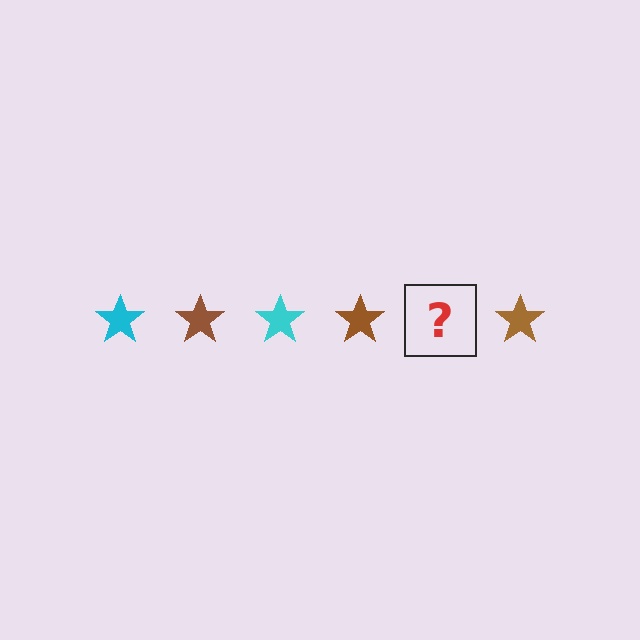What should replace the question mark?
The question mark should be replaced with a cyan star.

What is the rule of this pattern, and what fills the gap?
The rule is that the pattern cycles through cyan, brown stars. The gap should be filled with a cyan star.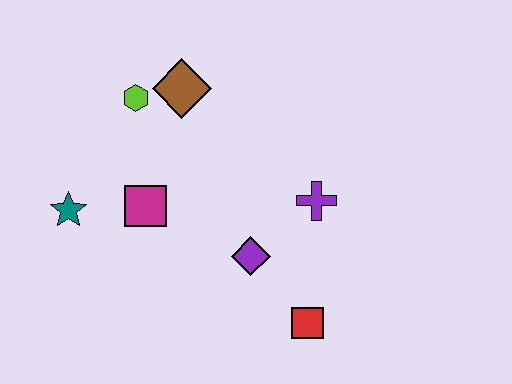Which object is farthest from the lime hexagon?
The red square is farthest from the lime hexagon.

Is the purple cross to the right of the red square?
Yes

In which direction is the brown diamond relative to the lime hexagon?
The brown diamond is to the right of the lime hexagon.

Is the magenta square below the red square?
No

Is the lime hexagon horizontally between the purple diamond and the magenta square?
No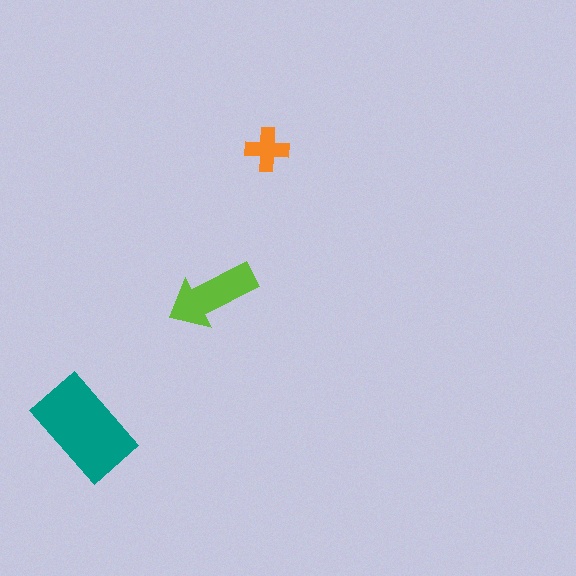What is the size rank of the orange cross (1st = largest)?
3rd.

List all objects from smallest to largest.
The orange cross, the lime arrow, the teal rectangle.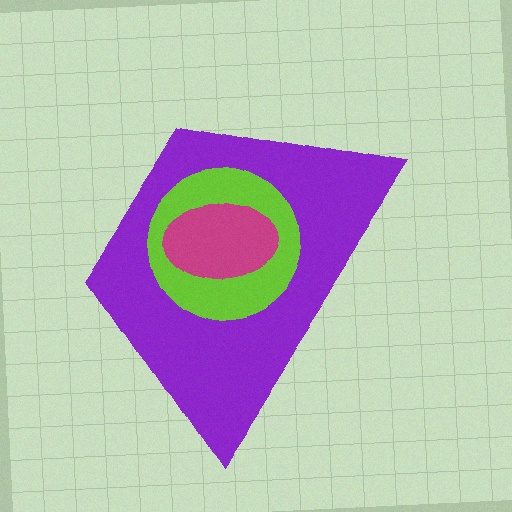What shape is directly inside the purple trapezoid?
The lime circle.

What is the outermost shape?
The purple trapezoid.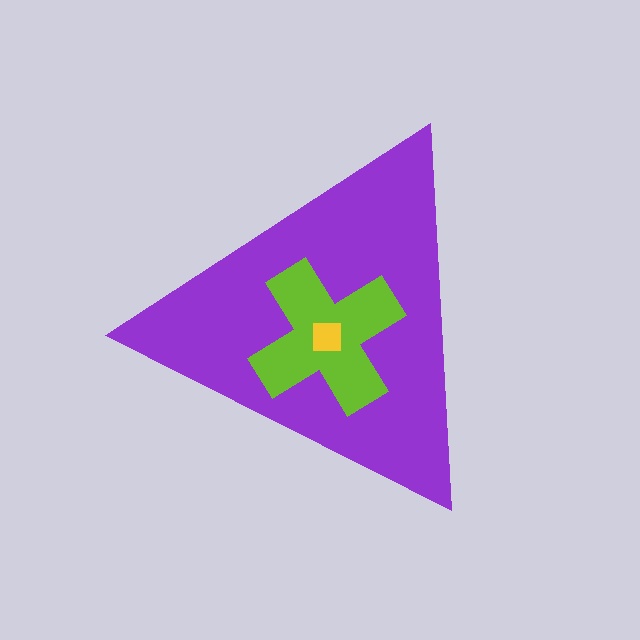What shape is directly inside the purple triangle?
The lime cross.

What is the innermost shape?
The yellow square.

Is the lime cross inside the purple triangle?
Yes.